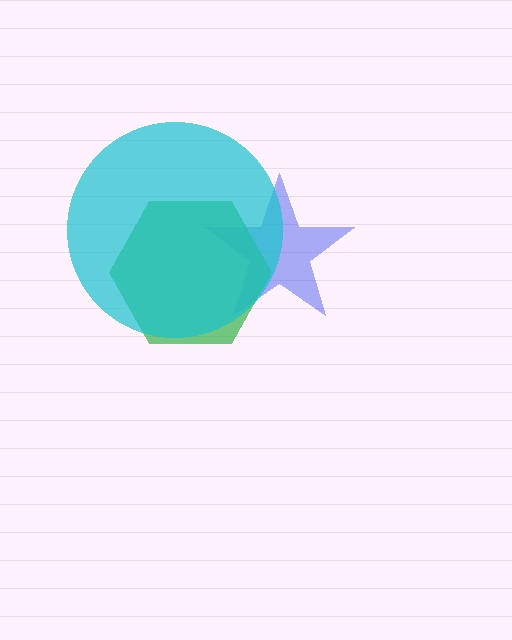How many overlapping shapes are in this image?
There are 3 overlapping shapes in the image.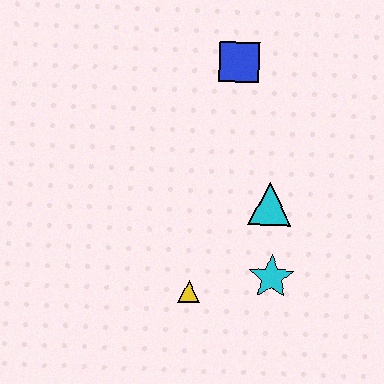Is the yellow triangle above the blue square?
No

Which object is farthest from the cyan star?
The blue square is farthest from the cyan star.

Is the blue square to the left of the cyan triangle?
Yes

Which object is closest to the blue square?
The cyan triangle is closest to the blue square.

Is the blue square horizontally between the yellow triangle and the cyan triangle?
Yes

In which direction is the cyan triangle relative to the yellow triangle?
The cyan triangle is above the yellow triangle.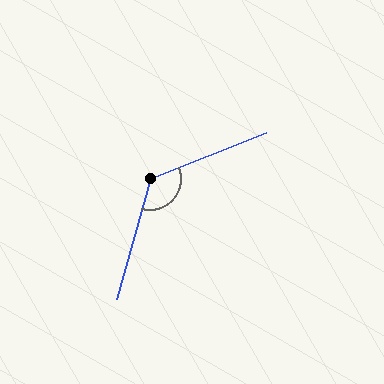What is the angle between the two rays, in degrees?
Approximately 127 degrees.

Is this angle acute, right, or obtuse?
It is obtuse.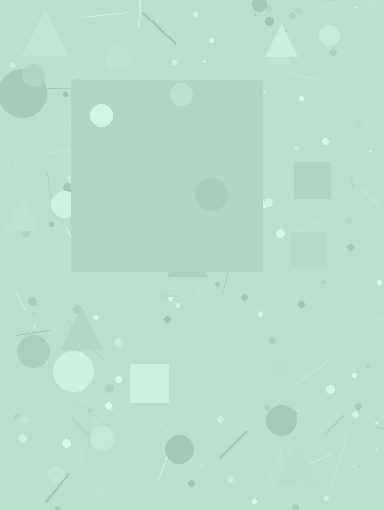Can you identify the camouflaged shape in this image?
The camouflaged shape is a square.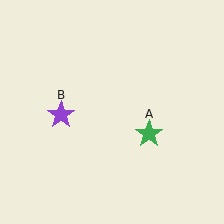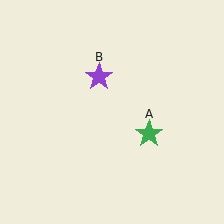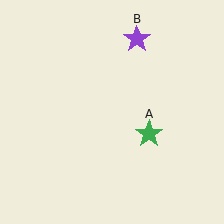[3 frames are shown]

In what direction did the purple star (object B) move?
The purple star (object B) moved up and to the right.